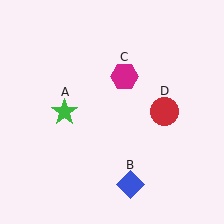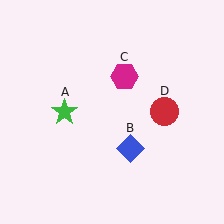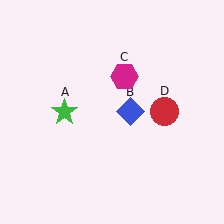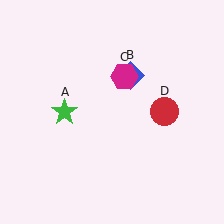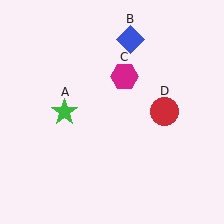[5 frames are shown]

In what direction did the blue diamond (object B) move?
The blue diamond (object B) moved up.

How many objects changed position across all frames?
1 object changed position: blue diamond (object B).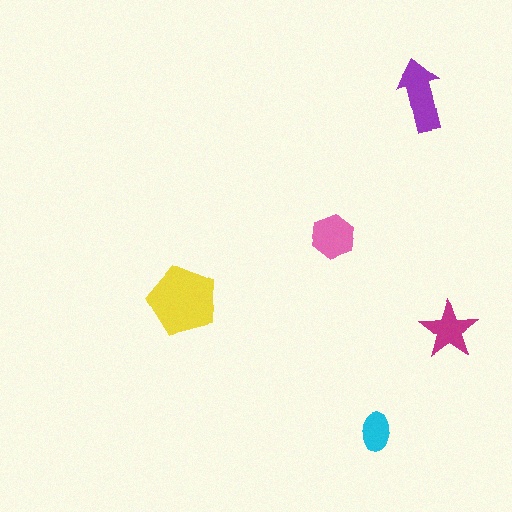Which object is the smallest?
The cyan ellipse.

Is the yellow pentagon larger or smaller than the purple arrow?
Larger.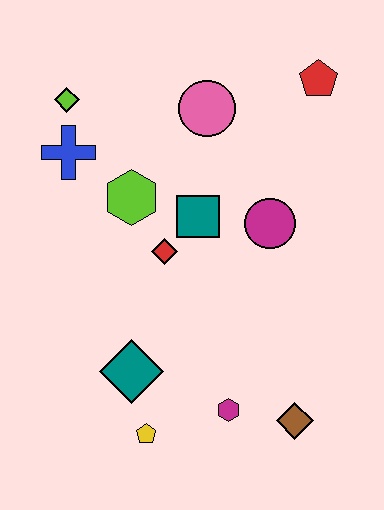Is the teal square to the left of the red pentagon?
Yes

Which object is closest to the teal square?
The red diamond is closest to the teal square.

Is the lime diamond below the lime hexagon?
No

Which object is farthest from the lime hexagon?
The brown diamond is farthest from the lime hexagon.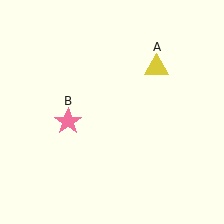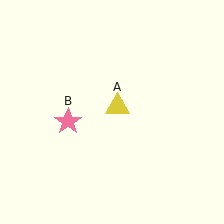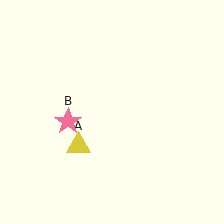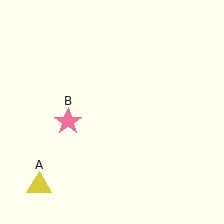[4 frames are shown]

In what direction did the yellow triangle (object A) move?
The yellow triangle (object A) moved down and to the left.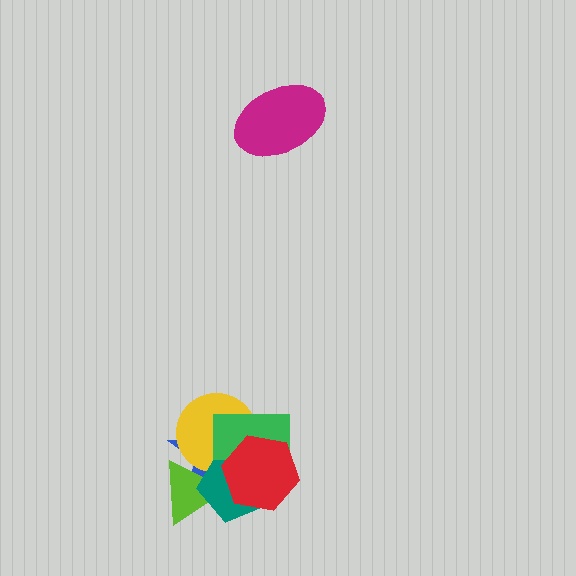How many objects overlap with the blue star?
5 objects overlap with the blue star.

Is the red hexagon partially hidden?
No, no other shape covers it.